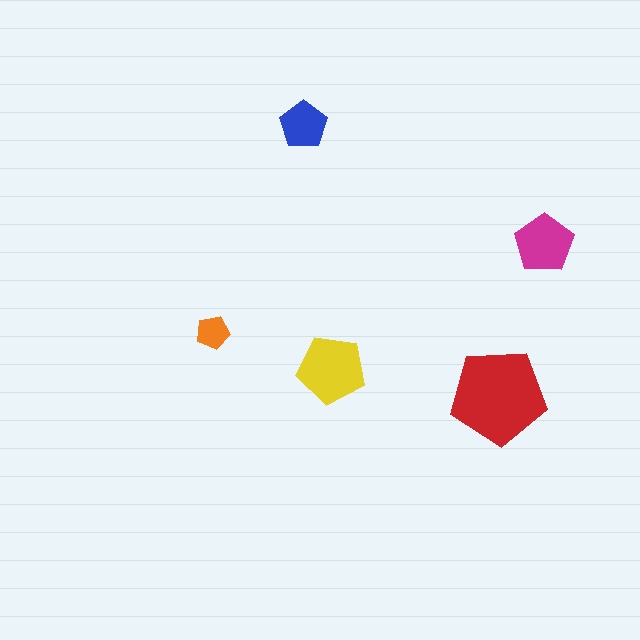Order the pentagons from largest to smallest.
the red one, the yellow one, the magenta one, the blue one, the orange one.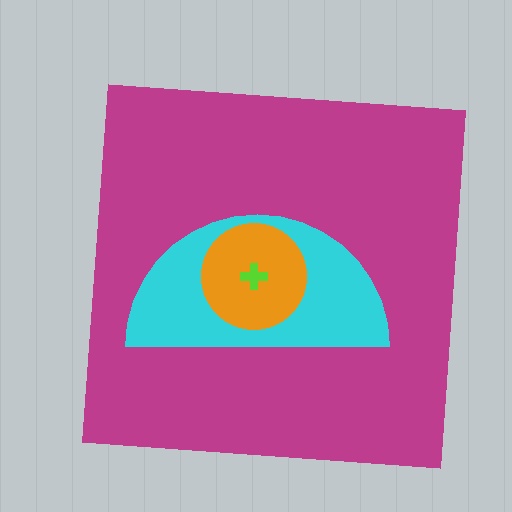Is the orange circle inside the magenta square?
Yes.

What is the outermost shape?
The magenta square.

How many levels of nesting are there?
4.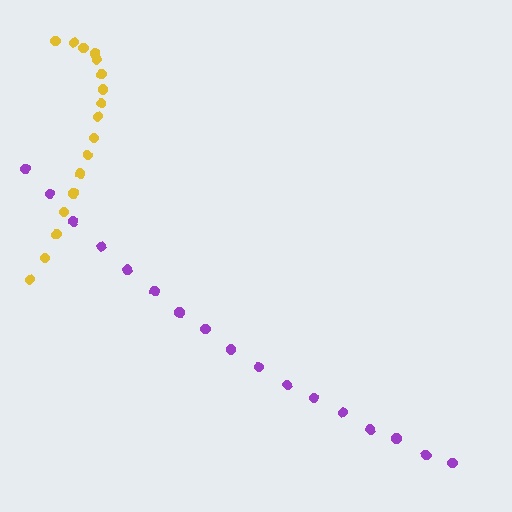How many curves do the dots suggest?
There are 2 distinct paths.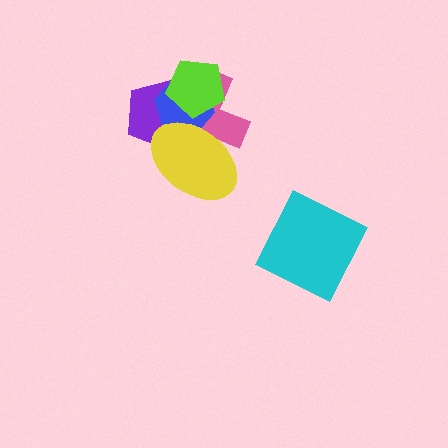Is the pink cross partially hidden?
Yes, it is partially covered by another shape.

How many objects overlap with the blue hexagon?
4 objects overlap with the blue hexagon.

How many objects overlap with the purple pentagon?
4 objects overlap with the purple pentagon.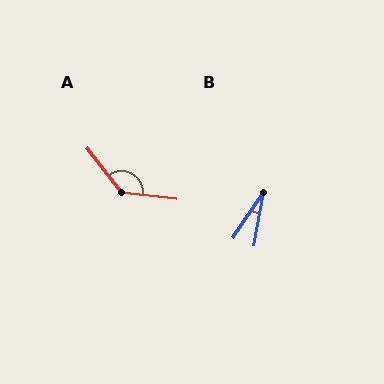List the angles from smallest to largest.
B (24°), A (134°).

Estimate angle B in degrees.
Approximately 24 degrees.